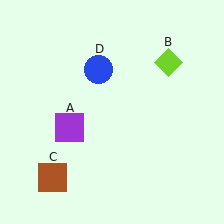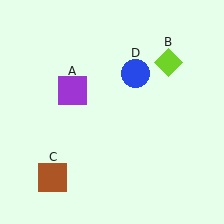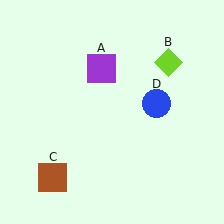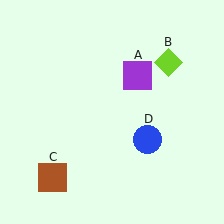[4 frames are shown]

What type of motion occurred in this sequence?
The purple square (object A), blue circle (object D) rotated clockwise around the center of the scene.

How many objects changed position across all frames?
2 objects changed position: purple square (object A), blue circle (object D).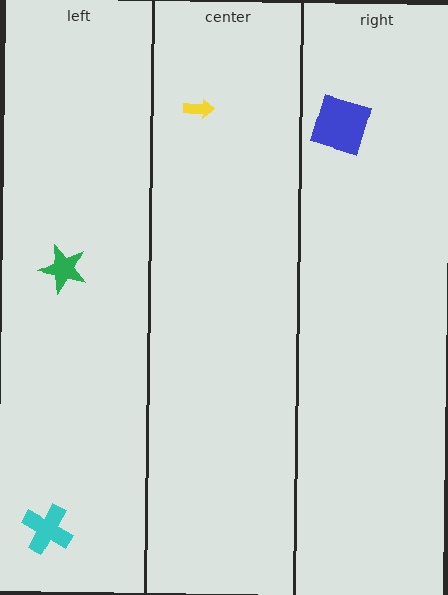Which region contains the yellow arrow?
The center region.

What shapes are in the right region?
The blue square.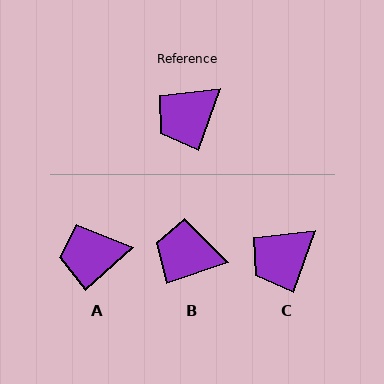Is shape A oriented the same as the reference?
No, it is off by about 28 degrees.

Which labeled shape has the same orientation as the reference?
C.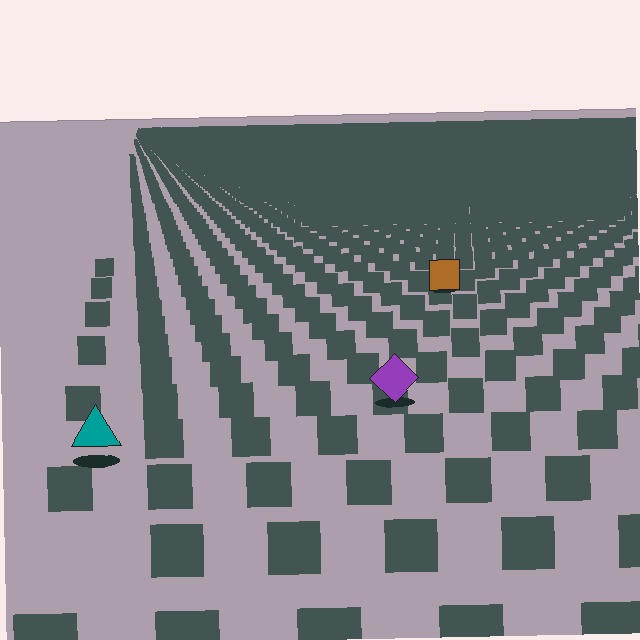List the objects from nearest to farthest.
From nearest to farthest: the teal triangle, the purple diamond, the brown square.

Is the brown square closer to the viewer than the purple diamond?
No. The purple diamond is closer — you can tell from the texture gradient: the ground texture is coarser near it.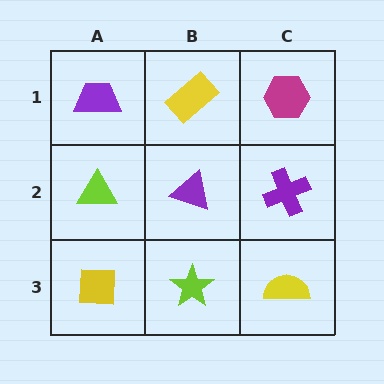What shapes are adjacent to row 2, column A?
A purple trapezoid (row 1, column A), a yellow square (row 3, column A), a purple triangle (row 2, column B).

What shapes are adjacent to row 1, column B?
A purple triangle (row 2, column B), a purple trapezoid (row 1, column A), a magenta hexagon (row 1, column C).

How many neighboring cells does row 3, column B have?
3.